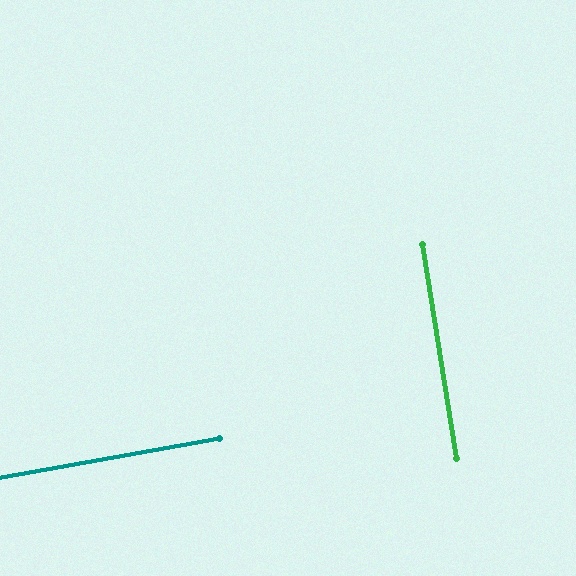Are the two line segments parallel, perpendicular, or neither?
Perpendicular — they meet at approximately 89°.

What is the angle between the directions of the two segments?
Approximately 89 degrees.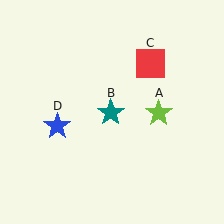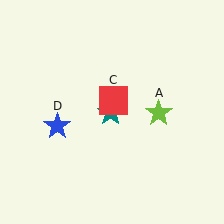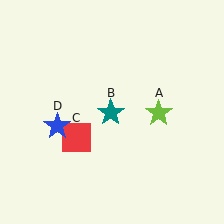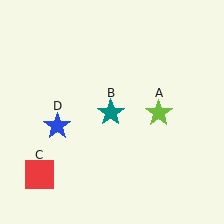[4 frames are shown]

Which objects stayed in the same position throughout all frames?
Lime star (object A) and teal star (object B) and blue star (object D) remained stationary.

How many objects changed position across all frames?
1 object changed position: red square (object C).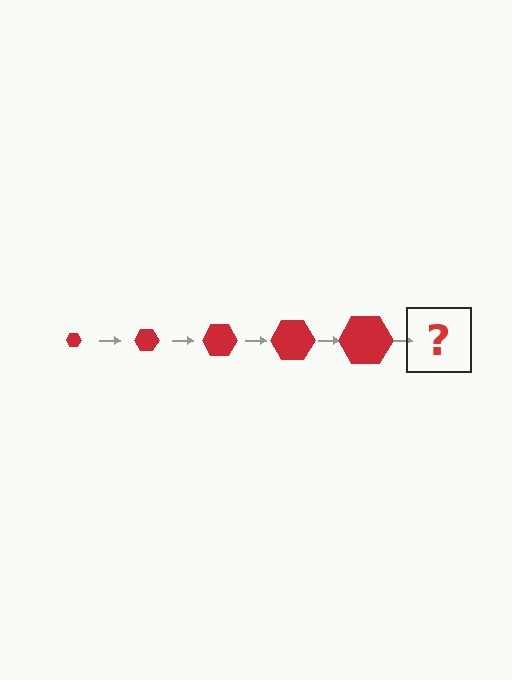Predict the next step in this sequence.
The next step is a red hexagon, larger than the previous one.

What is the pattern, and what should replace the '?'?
The pattern is that the hexagon gets progressively larger each step. The '?' should be a red hexagon, larger than the previous one.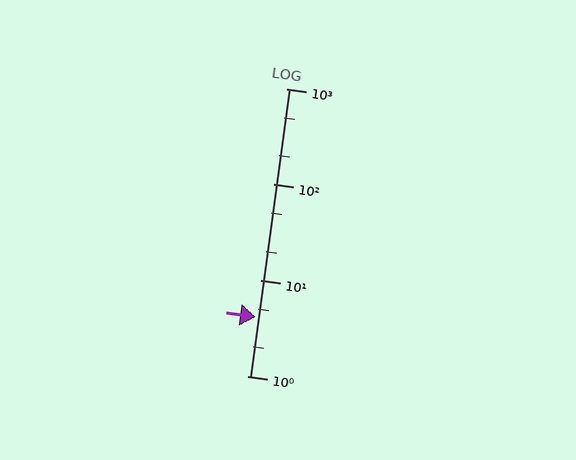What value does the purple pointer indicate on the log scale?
The pointer indicates approximately 4.1.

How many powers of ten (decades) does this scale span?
The scale spans 3 decades, from 1 to 1000.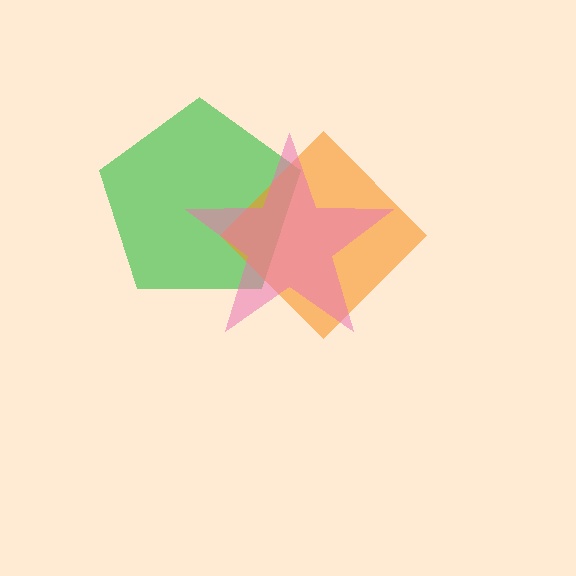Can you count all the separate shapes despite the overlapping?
Yes, there are 3 separate shapes.